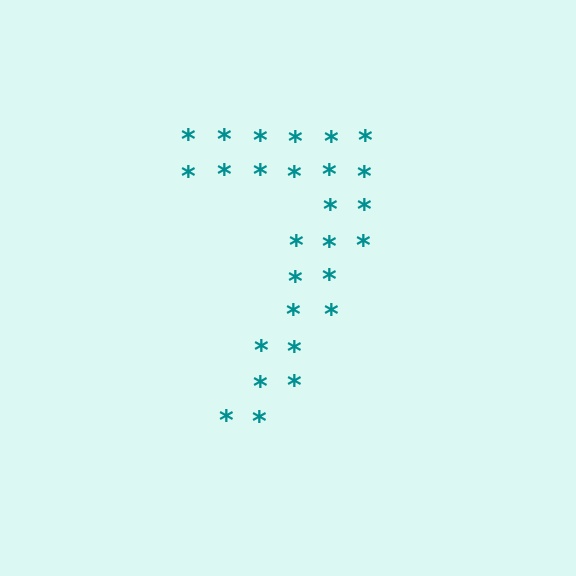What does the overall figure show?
The overall figure shows the digit 7.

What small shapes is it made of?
It is made of small asterisks.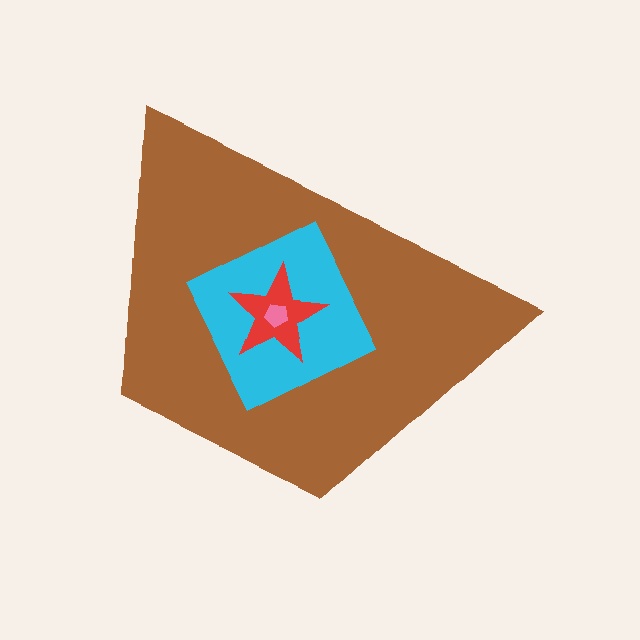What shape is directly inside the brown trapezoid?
The cyan diamond.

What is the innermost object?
The pink pentagon.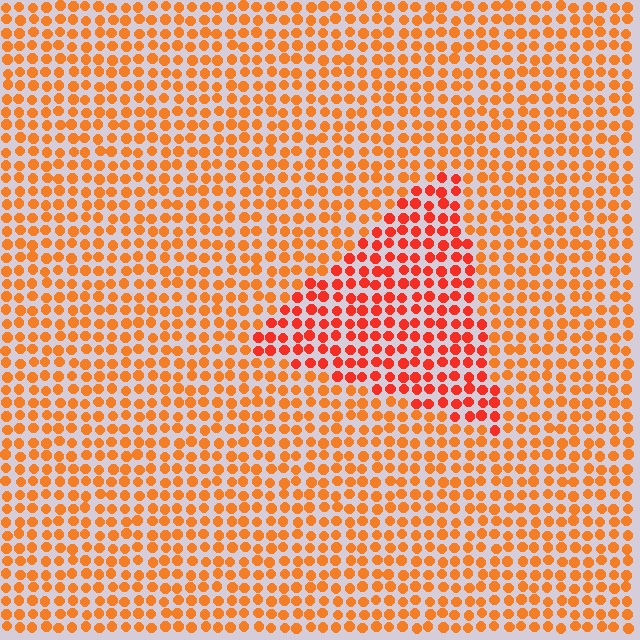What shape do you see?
I see a triangle.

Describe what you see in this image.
The image is filled with small orange elements in a uniform arrangement. A triangle-shaped region is visible where the elements are tinted to a slightly different hue, forming a subtle color boundary.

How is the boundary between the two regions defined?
The boundary is defined purely by a slight shift in hue (about 23 degrees). Spacing, size, and orientation are identical on both sides.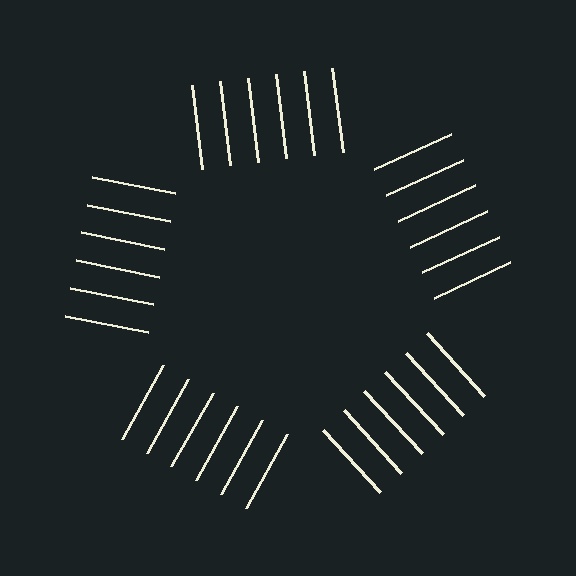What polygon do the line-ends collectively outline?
An illusory pentagon — the line segments terminate on its edges but no continuous stroke is drawn.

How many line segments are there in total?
30 — 6 along each of the 5 edges.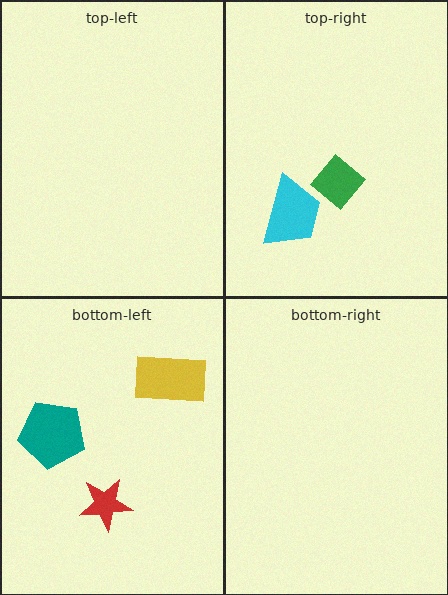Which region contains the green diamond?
The top-right region.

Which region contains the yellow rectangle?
The bottom-left region.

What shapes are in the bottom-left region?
The teal pentagon, the yellow rectangle, the red star.